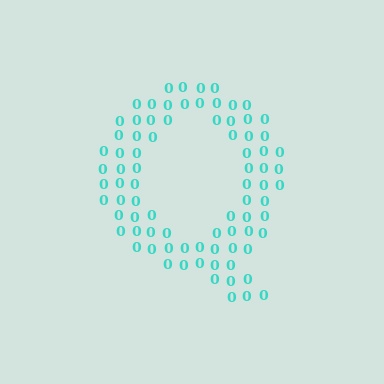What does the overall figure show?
The overall figure shows the letter Q.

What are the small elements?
The small elements are digit 0's.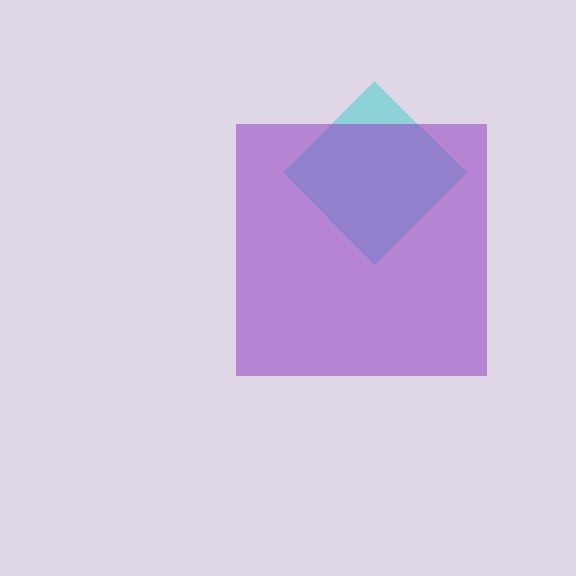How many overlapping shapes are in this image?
There are 2 overlapping shapes in the image.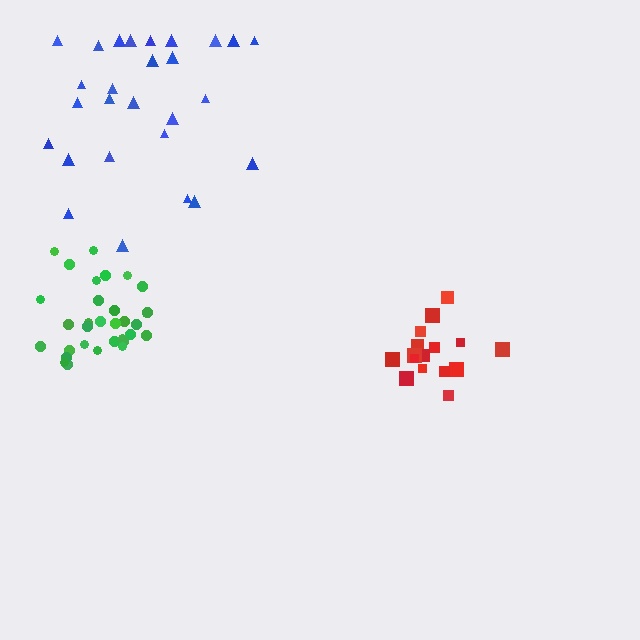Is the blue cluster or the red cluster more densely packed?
Red.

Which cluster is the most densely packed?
Green.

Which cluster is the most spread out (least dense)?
Blue.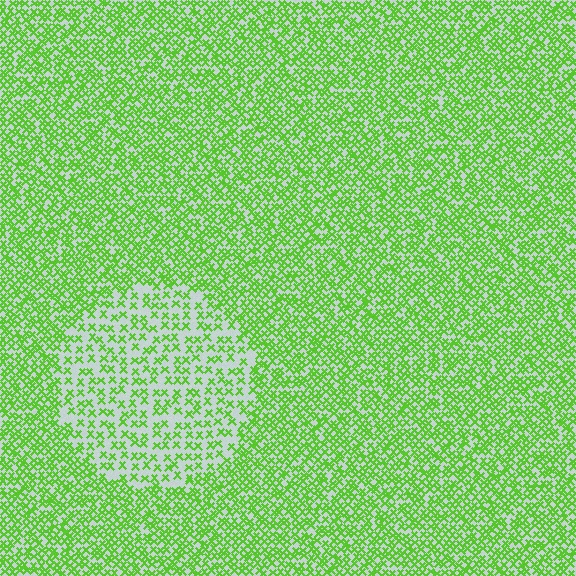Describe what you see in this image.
The image contains small lime elements arranged at two different densities. A circle-shaped region is visible where the elements are less densely packed than the surrounding area.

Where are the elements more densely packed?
The elements are more densely packed outside the circle boundary.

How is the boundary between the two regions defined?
The boundary is defined by a change in element density (approximately 2.1x ratio). All elements are the same color, size, and shape.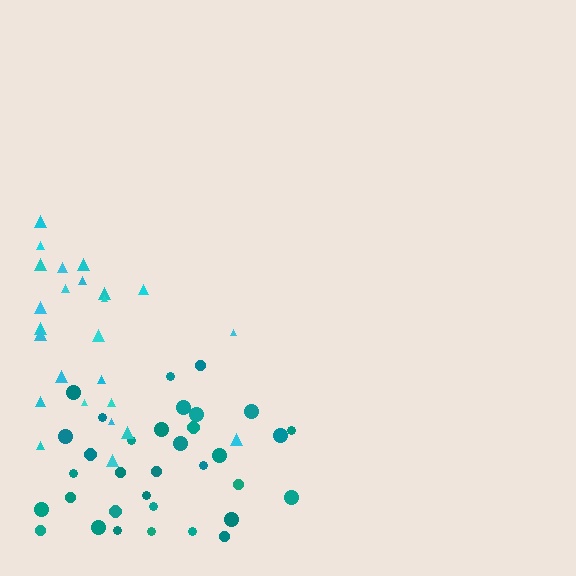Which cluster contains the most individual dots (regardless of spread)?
Teal (34).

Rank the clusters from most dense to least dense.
teal, cyan.